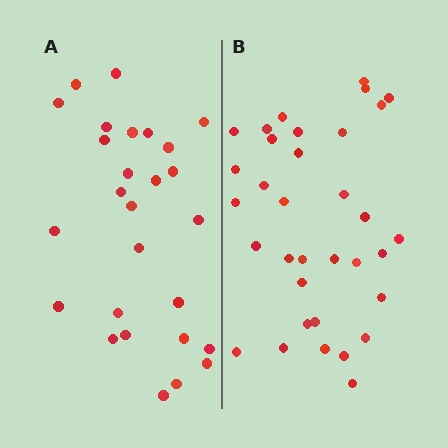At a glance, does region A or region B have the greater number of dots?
Region B (the right region) has more dots.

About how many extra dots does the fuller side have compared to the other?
Region B has roughly 8 or so more dots than region A.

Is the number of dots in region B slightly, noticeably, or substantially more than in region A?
Region B has noticeably more, but not dramatically so. The ratio is roughly 1.3 to 1.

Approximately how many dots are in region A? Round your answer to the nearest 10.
About 30 dots. (The exact count is 27, which rounds to 30.)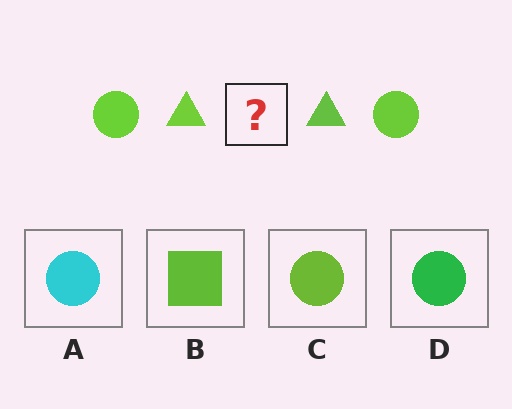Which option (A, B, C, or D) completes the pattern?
C.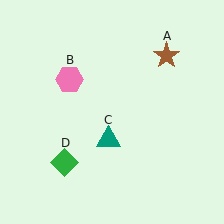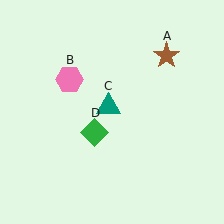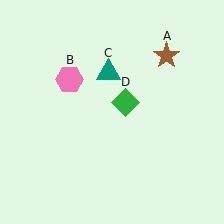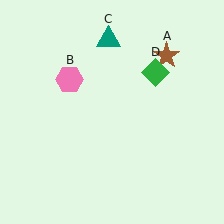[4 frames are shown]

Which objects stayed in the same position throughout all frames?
Brown star (object A) and pink hexagon (object B) remained stationary.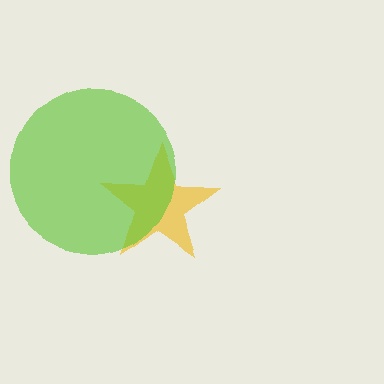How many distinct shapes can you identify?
There are 2 distinct shapes: a yellow star, a lime circle.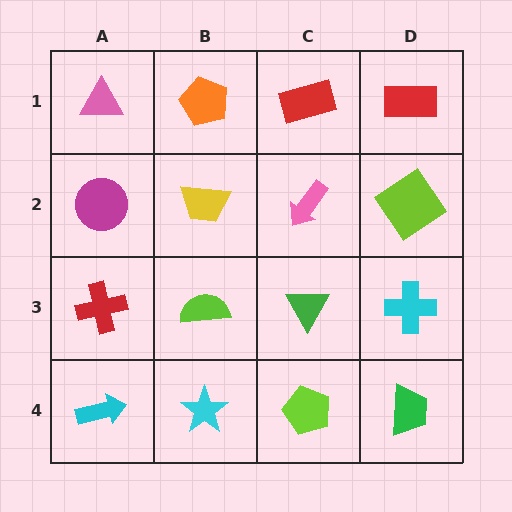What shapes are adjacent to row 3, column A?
A magenta circle (row 2, column A), a cyan arrow (row 4, column A), a lime semicircle (row 3, column B).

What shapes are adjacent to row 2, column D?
A red rectangle (row 1, column D), a cyan cross (row 3, column D), a pink arrow (row 2, column C).